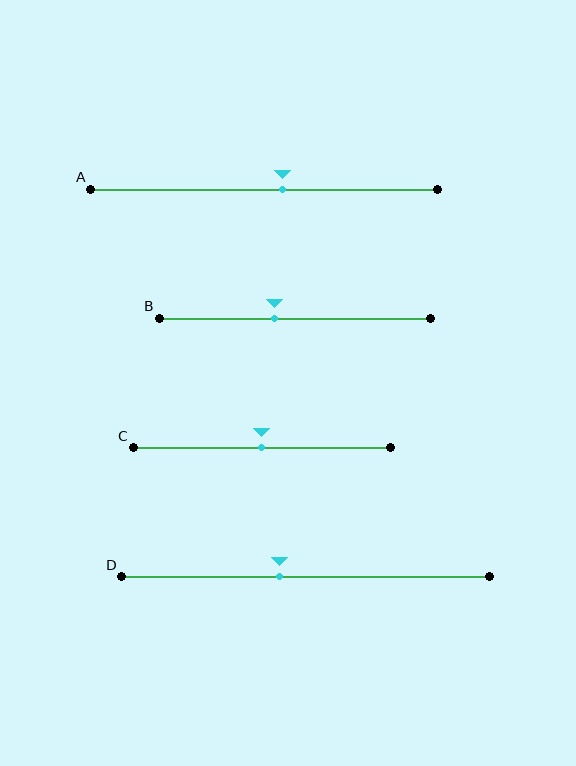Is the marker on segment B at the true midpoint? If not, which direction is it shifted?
No, the marker on segment B is shifted to the left by about 8% of the segment length.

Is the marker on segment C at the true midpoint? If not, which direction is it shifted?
Yes, the marker on segment C is at the true midpoint.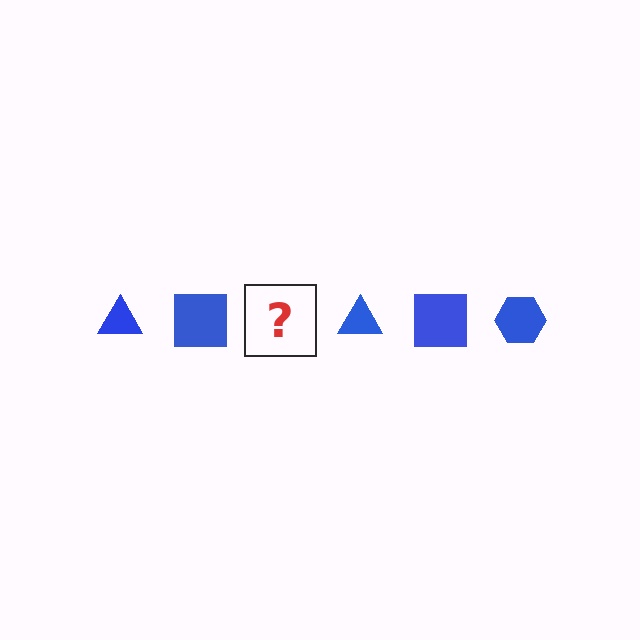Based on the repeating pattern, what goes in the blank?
The blank should be a blue hexagon.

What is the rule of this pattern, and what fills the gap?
The rule is that the pattern cycles through triangle, square, hexagon shapes in blue. The gap should be filled with a blue hexagon.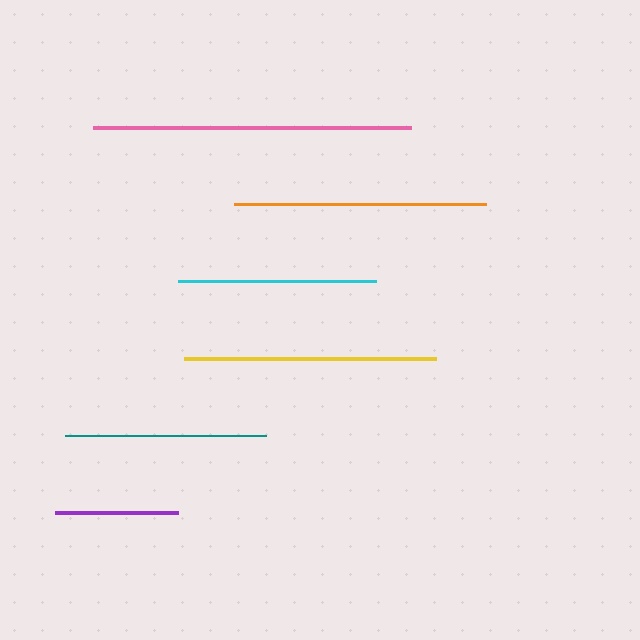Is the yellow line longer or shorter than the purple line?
The yellow line is longer than the purple line.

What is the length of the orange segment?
The orange segment is approximately 252 pixels long.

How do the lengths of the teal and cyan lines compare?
The teal and cyan lines are approximately the same length.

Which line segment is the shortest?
The purple line is the shortest at approximately 123 pixels.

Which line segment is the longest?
The pink line is the longest at approximately 318 pixels.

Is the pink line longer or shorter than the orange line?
The pink line is longer than the orange line.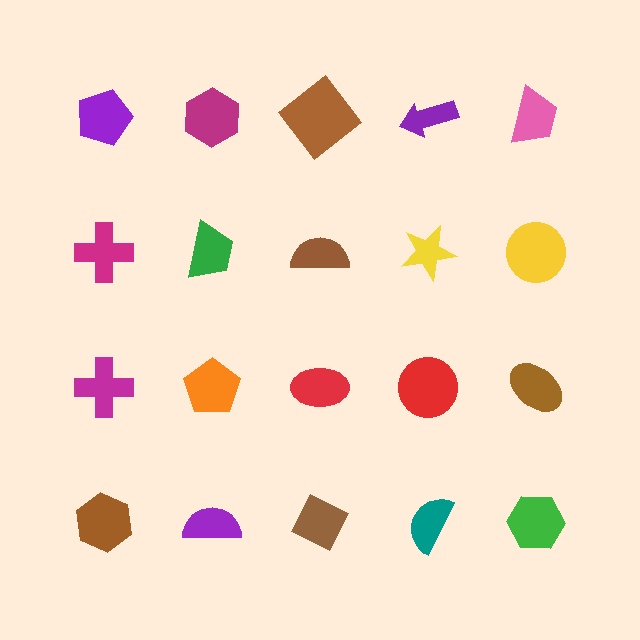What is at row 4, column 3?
A brown diamond.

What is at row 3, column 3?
A red ellipse.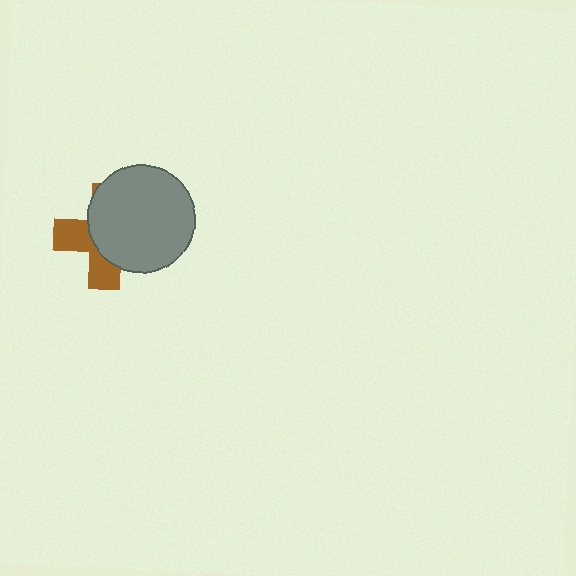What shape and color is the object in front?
The object in front is a gray circle.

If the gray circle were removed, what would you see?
You would see the complete brown cross.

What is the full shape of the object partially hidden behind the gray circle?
The partially hidden object is a brown cross.